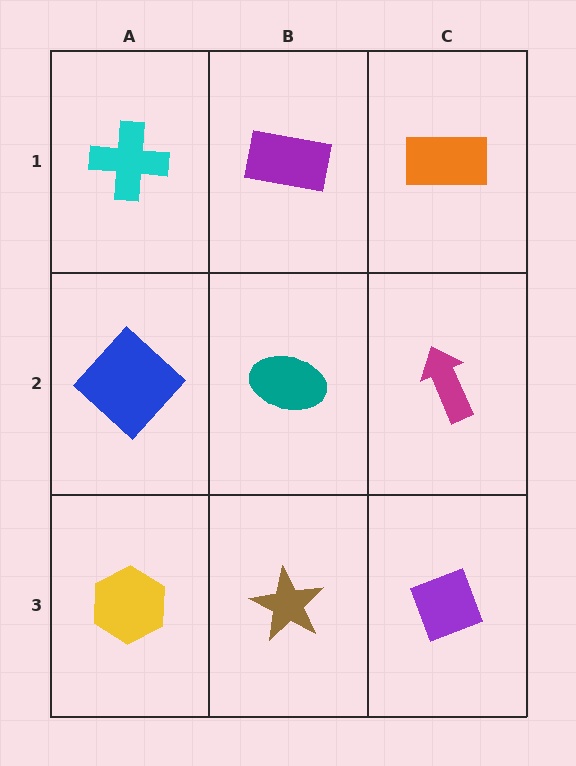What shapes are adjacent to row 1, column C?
A magenta arrow (row 2, column C), a purple rectangle (row 1, column B).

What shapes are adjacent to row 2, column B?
A purple rectangle (row 1, column B), a brown star (row 3, column B), a blue diamond (row 2, column A), a magenta arrow (row 2, column C).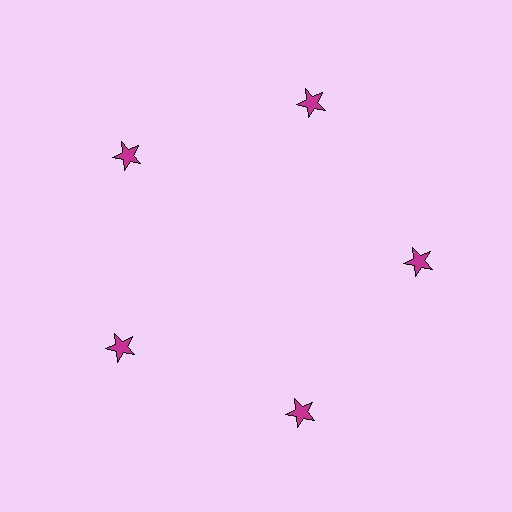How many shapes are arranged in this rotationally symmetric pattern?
There are 5 shapes, arranged in 5 groups of 1.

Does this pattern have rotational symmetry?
Yes, this pattern has 5-fold rotational symmetry. It looks the same after rotating 72 degrees around the center.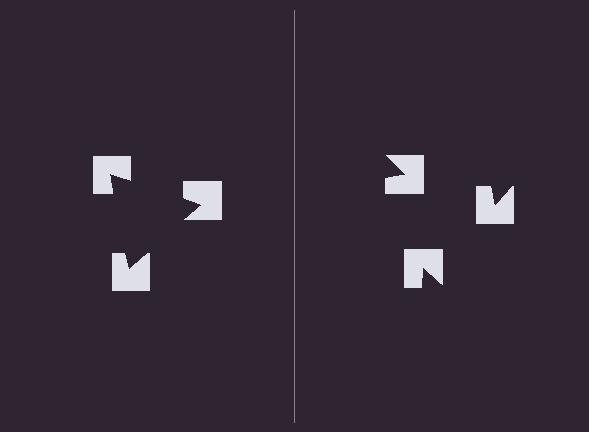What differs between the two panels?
The notched squares are positioned identically on both sides; only the wedge orientations differ. On the left they align to a triangle; on the right they are misaligned.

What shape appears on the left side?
An illusory triangle.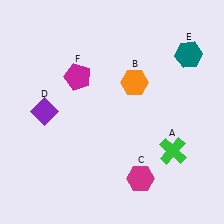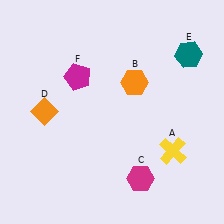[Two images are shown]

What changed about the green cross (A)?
In Image 1, A is green. In Image 2, it changed to yellow.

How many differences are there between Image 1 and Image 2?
There are 2 differences between the two images.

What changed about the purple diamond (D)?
In Image 1, D is purple. In Image 2, it changed to orange.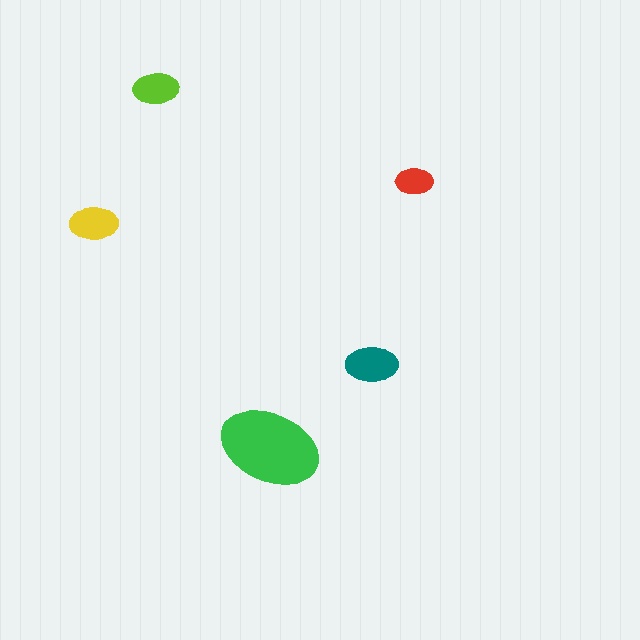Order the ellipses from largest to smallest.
the green one, the teal one, the yellow one, the lime one, the red one.